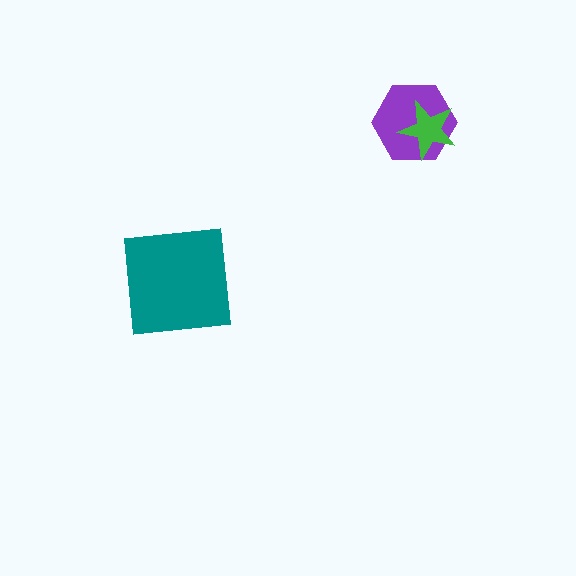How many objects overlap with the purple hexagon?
1 object overlaps with the purple hexagon.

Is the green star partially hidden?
No, no other shape covers it.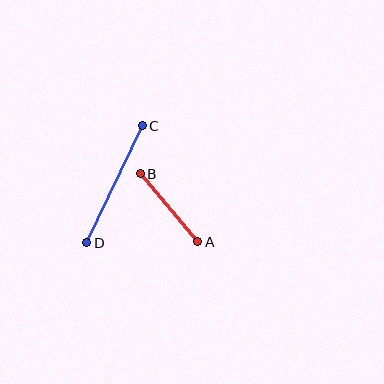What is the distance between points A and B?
The distance is approximately 89 pixels.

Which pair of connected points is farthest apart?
Points C and D are farthest apart.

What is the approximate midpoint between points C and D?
The midpoint is at approximately (114, 184) pixels.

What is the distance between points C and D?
The distance is approximately 129 pixels.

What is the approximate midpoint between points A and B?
The midpoint is at approximately (169, 208) pixels.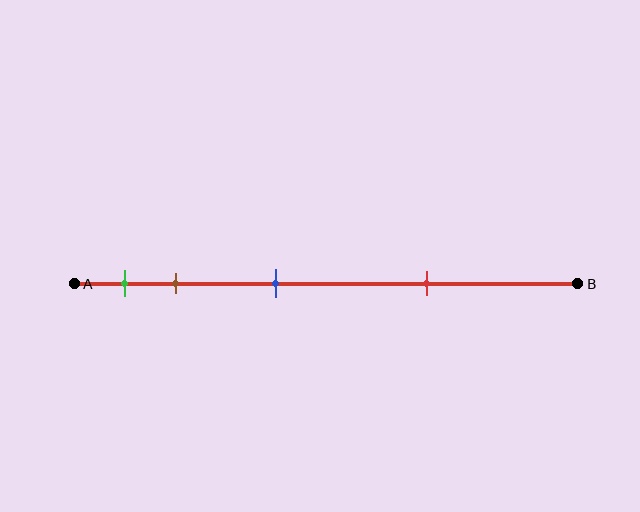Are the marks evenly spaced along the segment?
No, the marks are not evenly spaced.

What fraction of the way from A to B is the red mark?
The red mark is approximately 70% (0.7) of the way from A to B.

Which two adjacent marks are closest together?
The green and brown marks are the closest adjacent pair.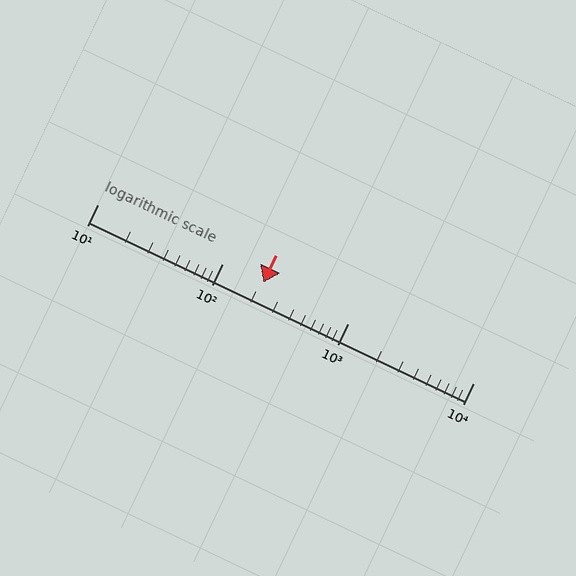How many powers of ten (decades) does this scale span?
The scale spans 3 decades, from 10 to 10000.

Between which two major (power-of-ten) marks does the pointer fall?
The pointer is between 100 and 1000.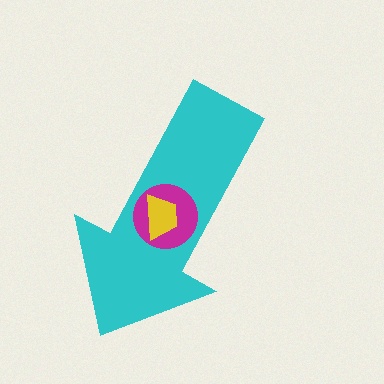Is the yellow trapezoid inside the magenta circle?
Yes.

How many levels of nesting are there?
3.